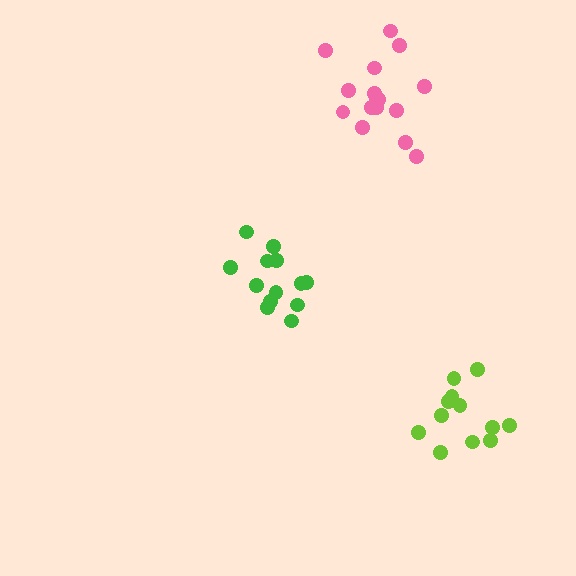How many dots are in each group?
Group 1: 13 dots, Group 2: 12 dots, Group 3: 16 dots (41 total).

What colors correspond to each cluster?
The clusters are colored: green, lime, pink.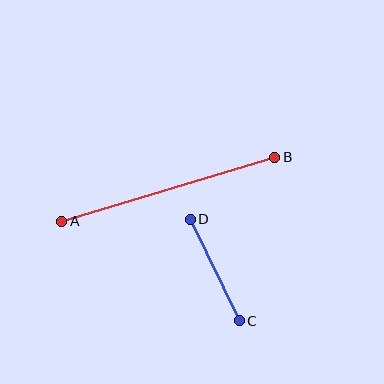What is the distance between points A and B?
The distance is approximately 223 pixels.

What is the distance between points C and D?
The distance is approximately 112 pixels.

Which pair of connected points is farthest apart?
Points A and B are farthest apart.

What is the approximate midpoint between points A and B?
The midpoint is at approximately (168, 189) pixels.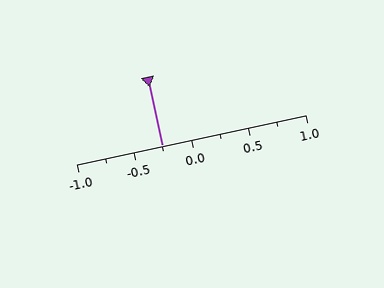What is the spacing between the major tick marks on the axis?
The major ticks are spaced 0.5 apart.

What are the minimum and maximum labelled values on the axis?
The axis runs from -1.0 to 1.0.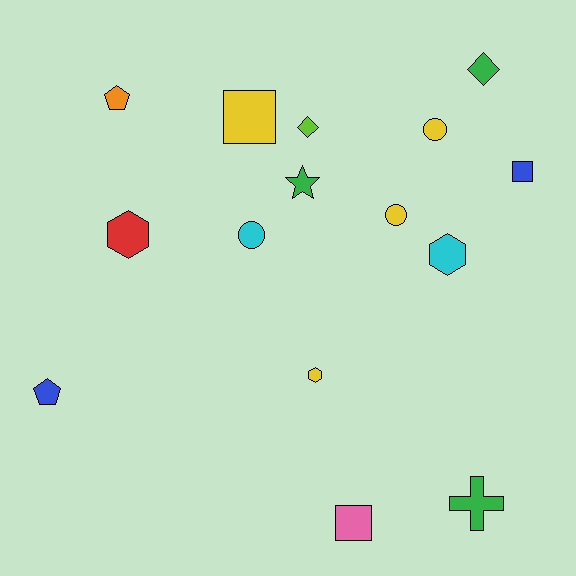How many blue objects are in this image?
There are 2 blue objects.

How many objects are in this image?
There are 15 objects.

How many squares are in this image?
There are 3 squares.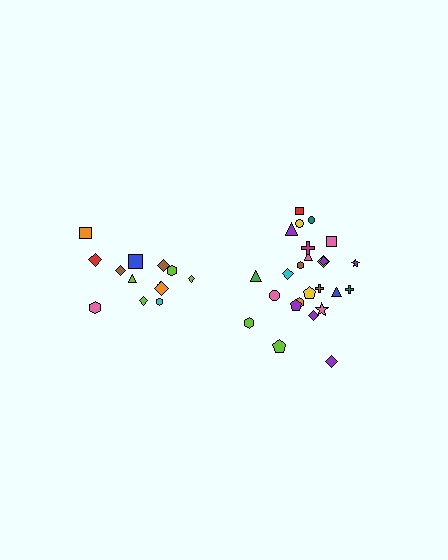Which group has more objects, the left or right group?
The right group.